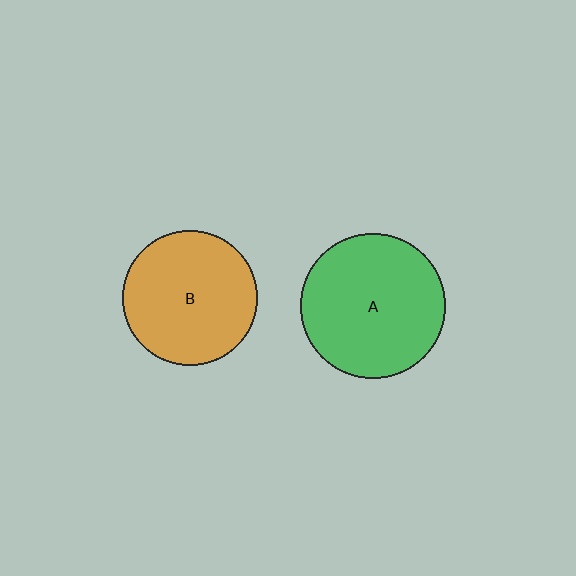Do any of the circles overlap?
No, none of the circles overlap.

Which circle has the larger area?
Circle A (green).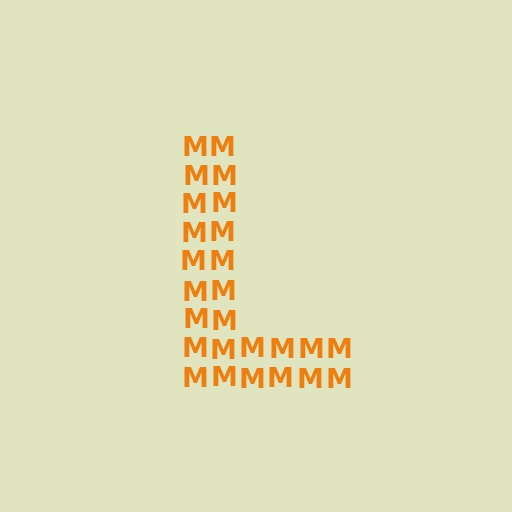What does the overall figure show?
The overall figure shows the letter L.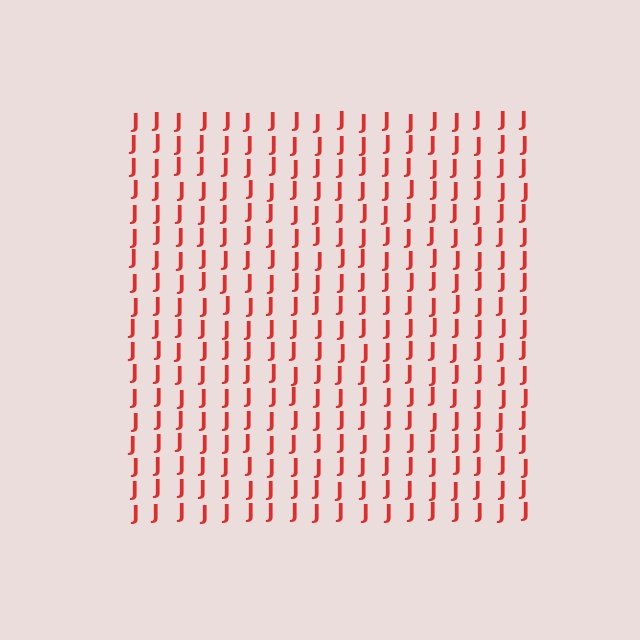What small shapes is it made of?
It is made of small letter J's.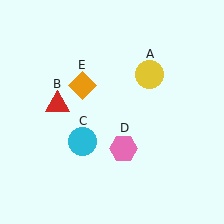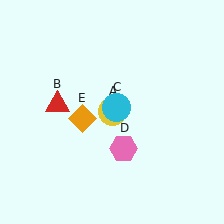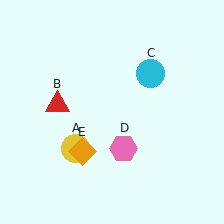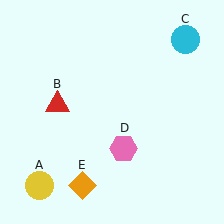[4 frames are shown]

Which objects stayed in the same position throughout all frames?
Red triangle (object B) and pink hexagon (object D) remained stationary.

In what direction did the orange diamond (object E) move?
The orange diamond (object E) moved down.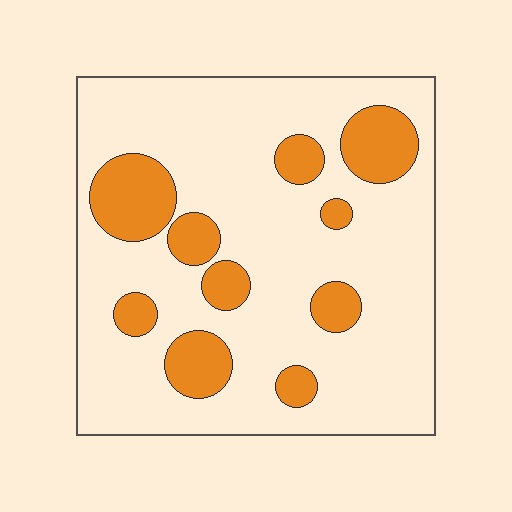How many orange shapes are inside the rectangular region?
10.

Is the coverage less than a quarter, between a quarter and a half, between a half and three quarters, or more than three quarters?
Less than a quarter.